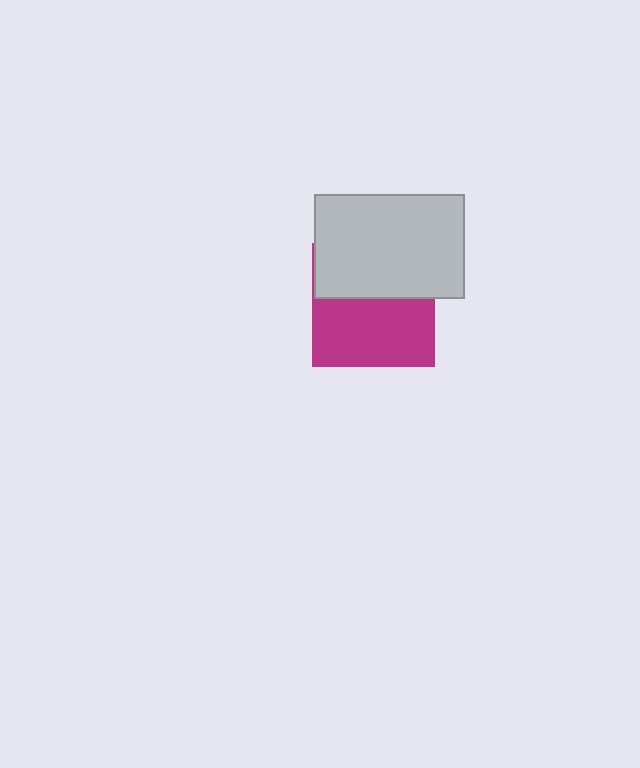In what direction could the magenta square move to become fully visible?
The magenta square could move down. That would shift it out from behind the light gray rectangle entirely.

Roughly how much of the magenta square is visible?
About half of it is visible (roughly 56%).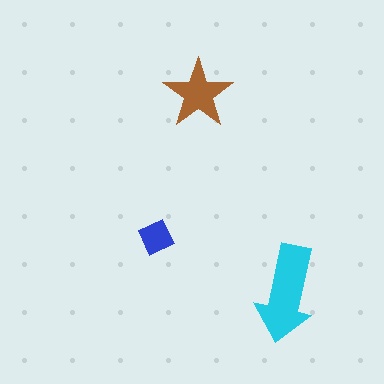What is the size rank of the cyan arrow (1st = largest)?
1st.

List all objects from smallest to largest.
The blue square, the brown star, the cyan arrow.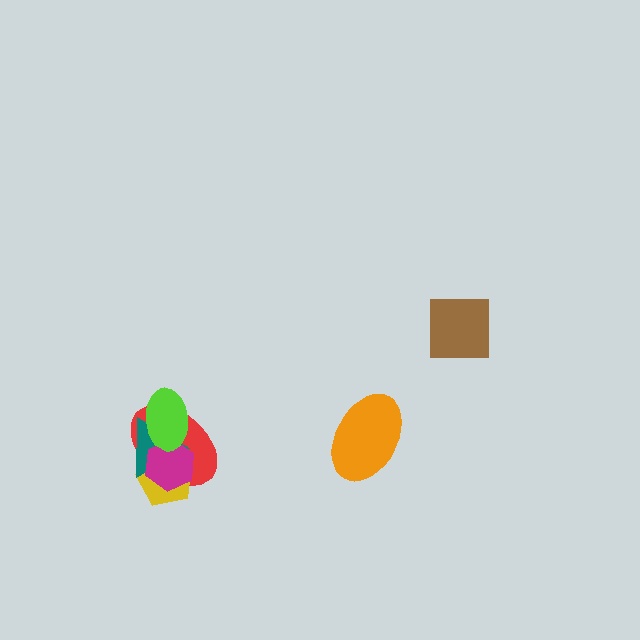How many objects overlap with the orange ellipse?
0 objects overlap with the orange ellipse.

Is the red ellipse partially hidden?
Yes, it is partially covered by another shape.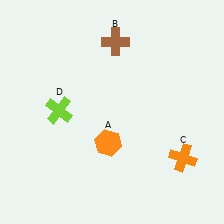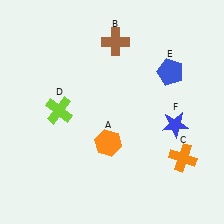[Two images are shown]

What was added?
A blue pentagon (E), a blue star (F) were added in Image 2.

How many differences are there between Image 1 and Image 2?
There are 2 differences between the two images.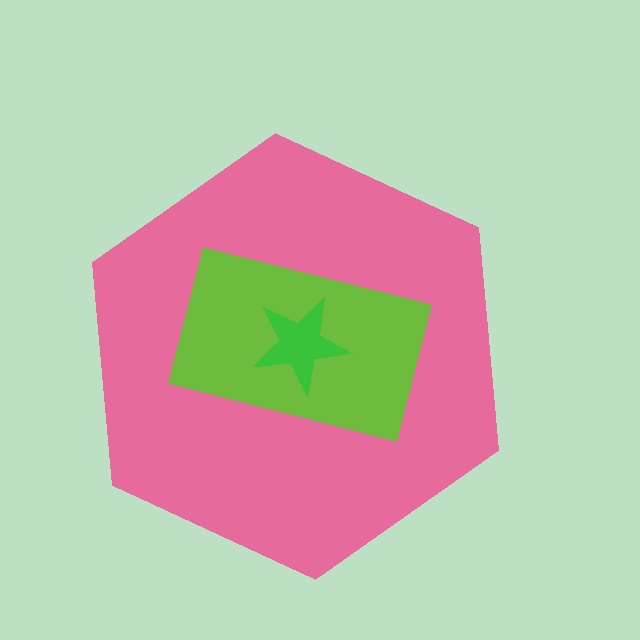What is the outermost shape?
The pink hexagon.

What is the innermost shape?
The green star.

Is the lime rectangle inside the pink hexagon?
Yes.